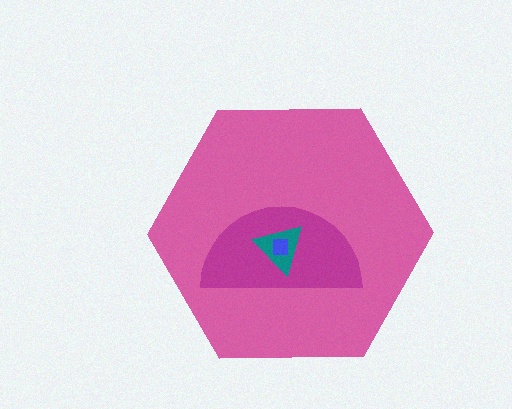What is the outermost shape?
The pink hexagon.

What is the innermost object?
The blue square.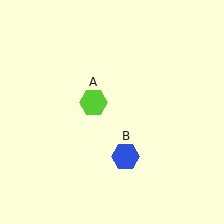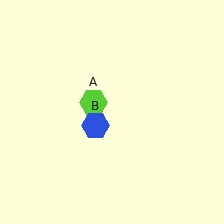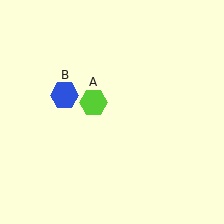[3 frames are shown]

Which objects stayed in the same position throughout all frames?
Lime hexagon (object A) remained stationary.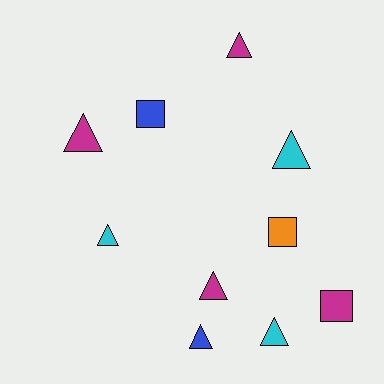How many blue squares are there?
There is 1 blue square.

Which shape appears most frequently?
Triangle, with 7 objects.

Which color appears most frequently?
Magenta, with 4 objects.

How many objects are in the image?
There are 10 objects.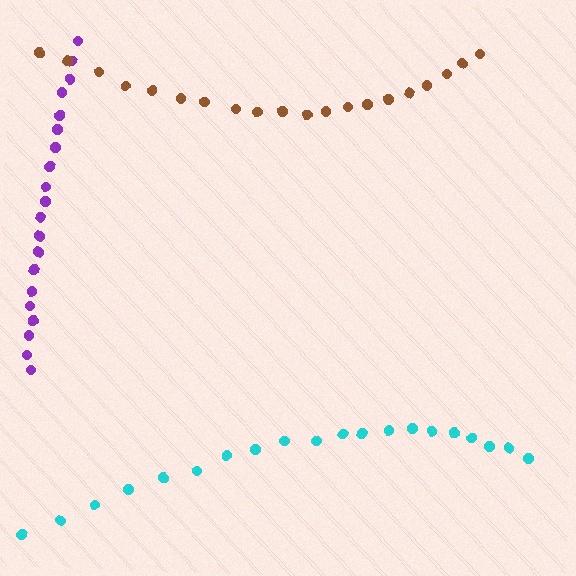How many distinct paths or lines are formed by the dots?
There are 3 distinct paths.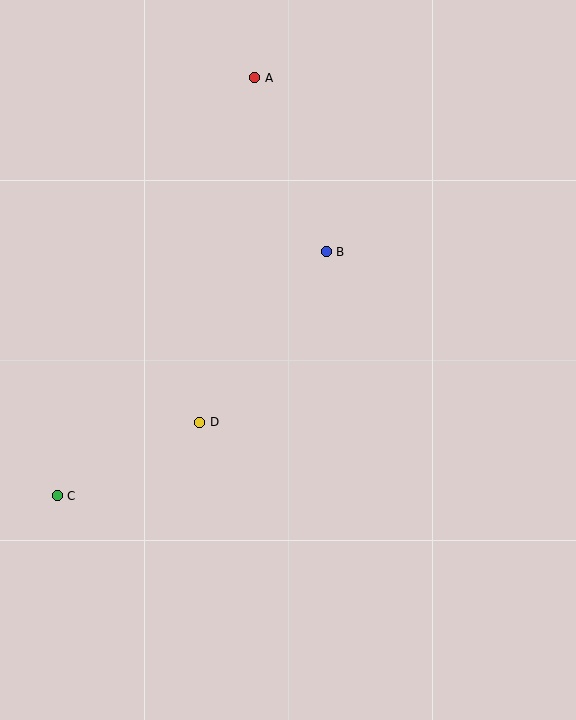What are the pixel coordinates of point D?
Point D is at (200, 422).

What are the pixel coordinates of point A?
Point A is at (255, 78).